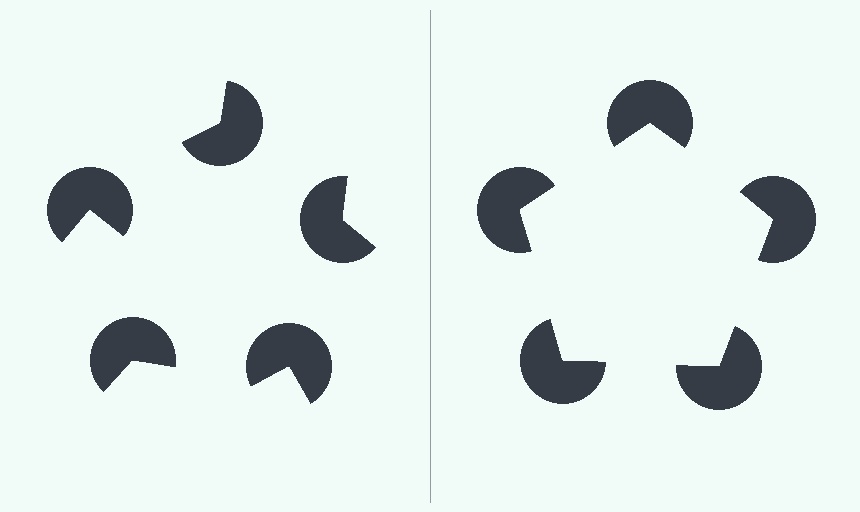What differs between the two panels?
The pac-man discs are positioned identically on both sides; only the wedge orientations differ. On the right they align to a pentagon; on the left they are misaligned.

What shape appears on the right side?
An illusory pentagon.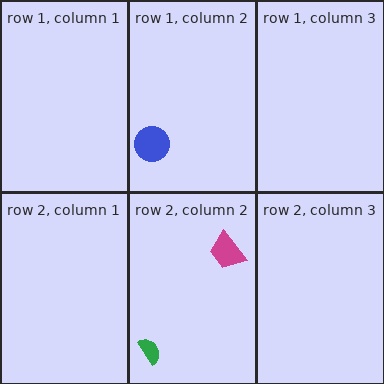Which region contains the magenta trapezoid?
The row 2, column 2 region.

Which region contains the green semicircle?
The row 2, column 2 region.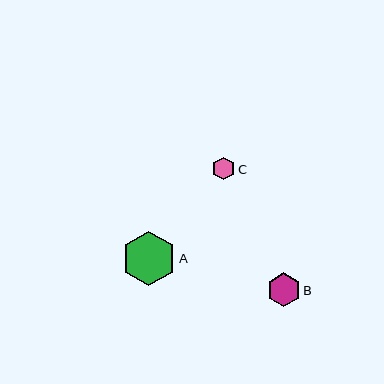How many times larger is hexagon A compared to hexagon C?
Hexagon A is approximately 2.4 times the size of hexagon C.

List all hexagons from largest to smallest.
From largest to smallest: A, B, C.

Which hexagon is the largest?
Hexagon A is the largest with a size of approximately 54 pixels.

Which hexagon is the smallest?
Hexagon C is the smallest with a size of approximately 23 pixels.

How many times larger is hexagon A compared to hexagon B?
Hexagon A is approximately 1.6 times the size of hexagon B.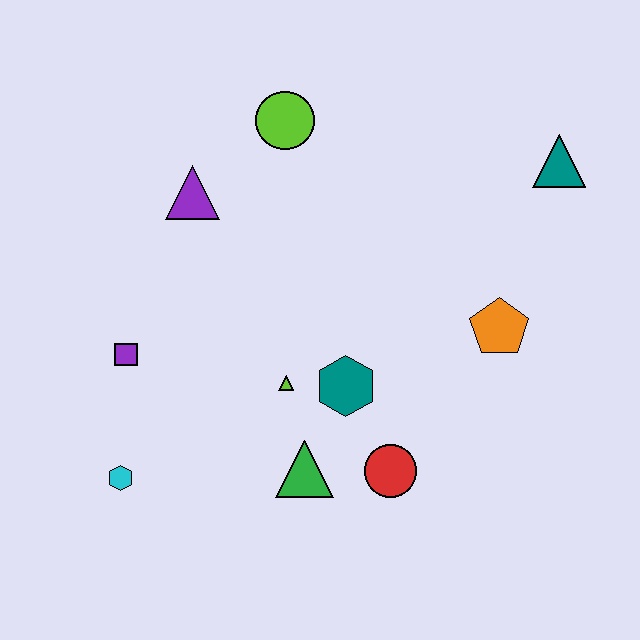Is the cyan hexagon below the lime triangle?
Yes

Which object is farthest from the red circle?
The lime circle is farthest from the red circle.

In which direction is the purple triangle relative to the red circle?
The purple triangle is above the red circle.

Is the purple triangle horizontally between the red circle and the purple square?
Yes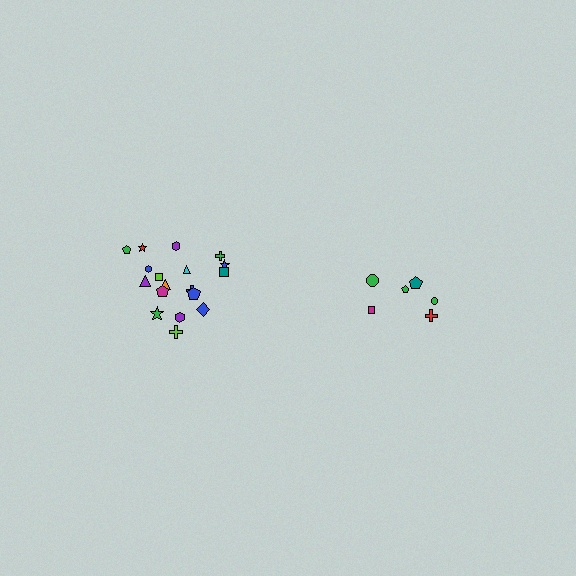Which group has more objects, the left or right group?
The left group.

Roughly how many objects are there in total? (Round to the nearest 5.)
Roughly 25 objects in total.